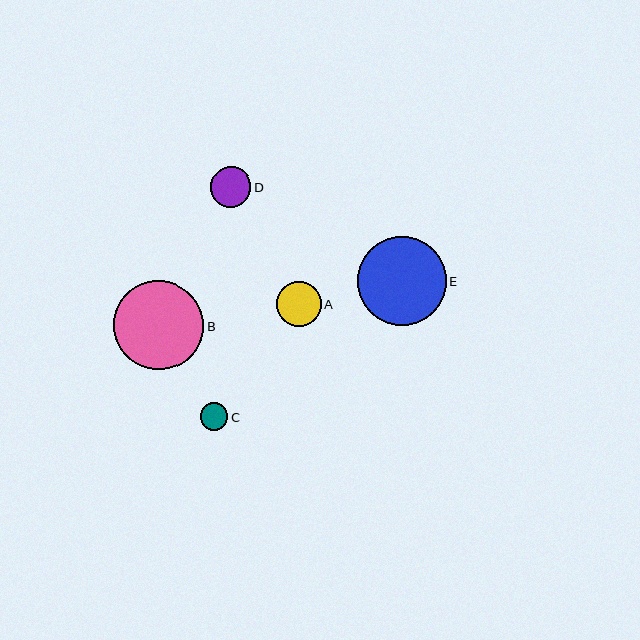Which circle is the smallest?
Circle C is the smallest with a size of approximately 28 pixels.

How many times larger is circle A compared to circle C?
Circle A is approximately 1.6 times the size of circle C.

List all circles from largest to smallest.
From largest to smallest: B, E, A, D, C.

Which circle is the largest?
Circle B is the largest with a size of approximately 90 pixels.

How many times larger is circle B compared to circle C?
Circle B is approximately 3.2 times the size of circle C.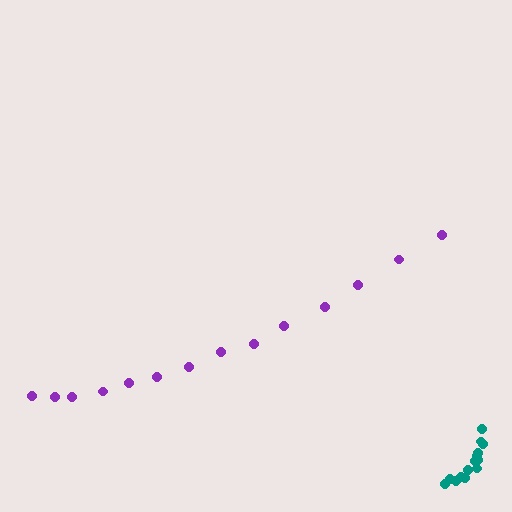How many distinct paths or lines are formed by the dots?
There are 2 distinct paths.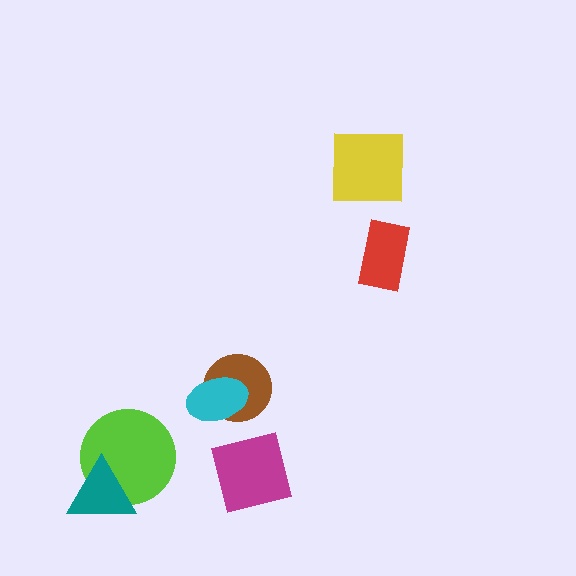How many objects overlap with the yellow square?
0 objects overlap with the yellow square.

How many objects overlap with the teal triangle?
1 object overlaps with the teal triangle.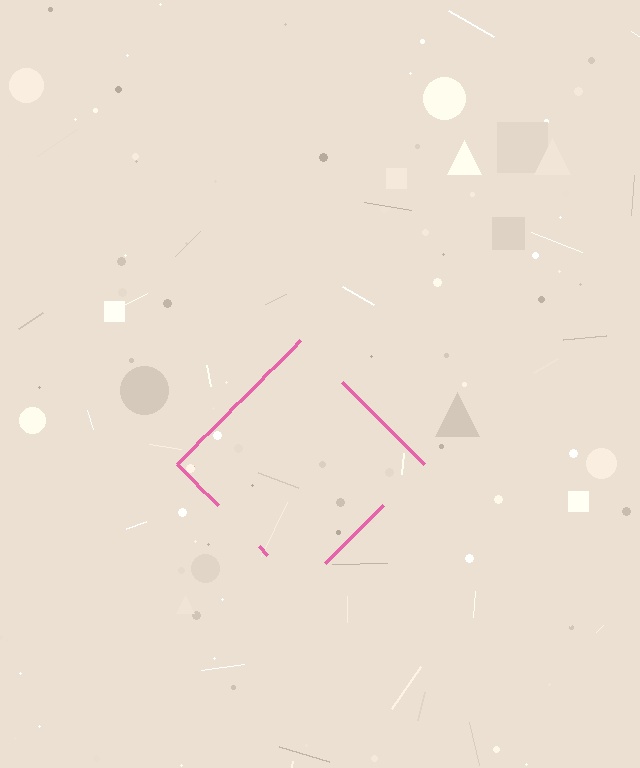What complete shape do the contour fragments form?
The contour fragments form a diamond.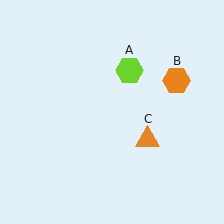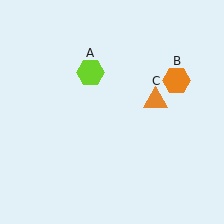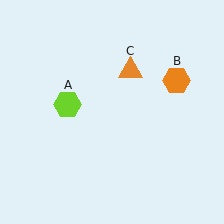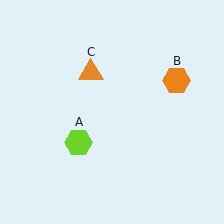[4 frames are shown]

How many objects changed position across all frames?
2 objects changed position: lime hexagon (object A), orange triangle (object C).